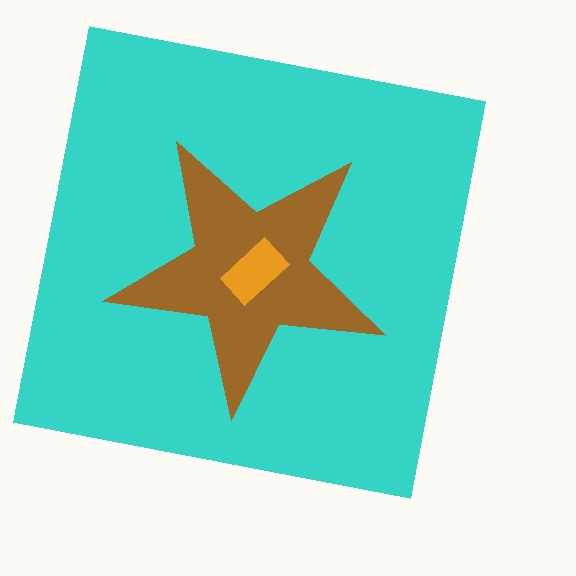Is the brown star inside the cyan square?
Yes.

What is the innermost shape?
The orange rectangle.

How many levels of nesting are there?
3.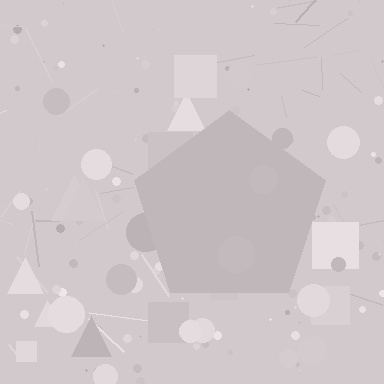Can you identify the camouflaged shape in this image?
The camouflaged shape is a pentagon.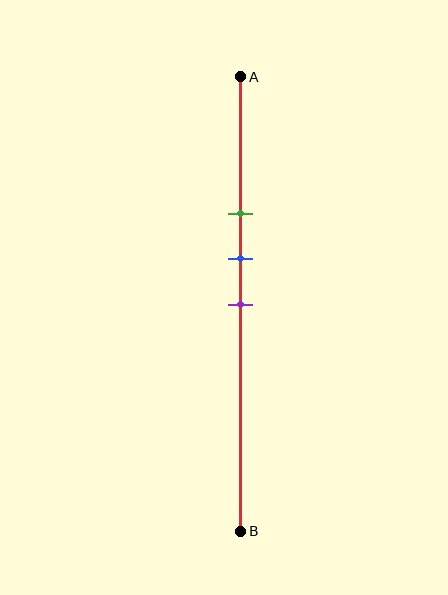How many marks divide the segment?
There are 3 marks dividing the segment.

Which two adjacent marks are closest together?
The blue and purple marks are the closest adjacent pair.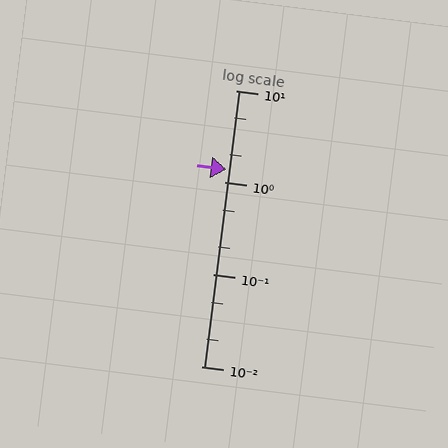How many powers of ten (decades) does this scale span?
The scale spans 3 decades, from 0.01 to 10.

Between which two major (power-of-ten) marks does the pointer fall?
The pointer is between 1 and 10.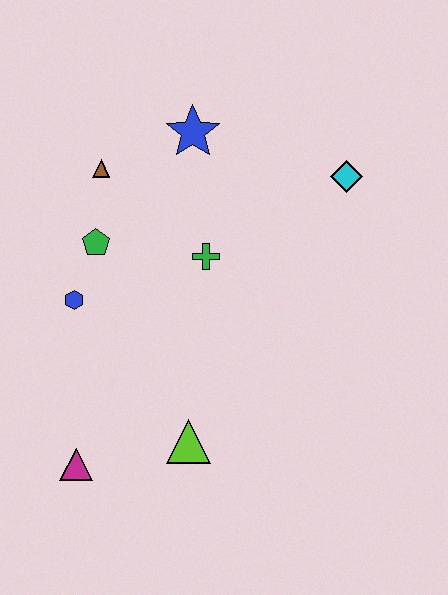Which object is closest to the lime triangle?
The magenta triangle is closest to the lime triangle.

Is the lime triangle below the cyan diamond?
Yes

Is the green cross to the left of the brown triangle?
No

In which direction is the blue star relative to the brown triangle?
The blue star is to the right of the brown triangle.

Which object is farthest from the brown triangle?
The magenta triangle is farthest from the brown triangle.